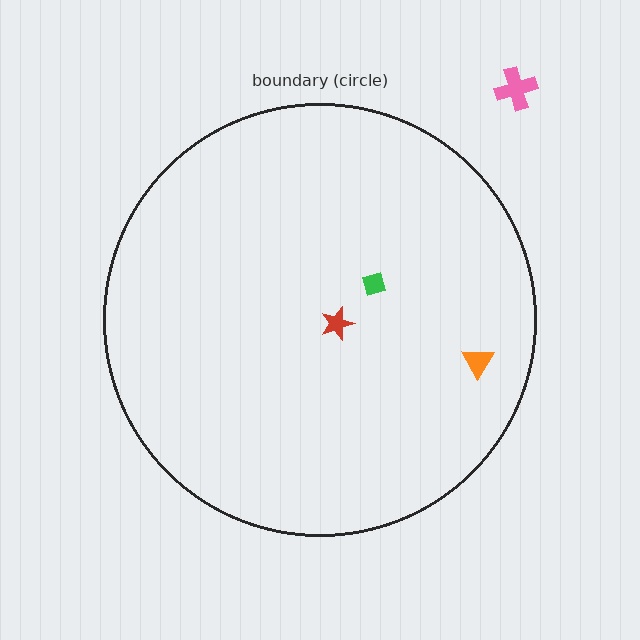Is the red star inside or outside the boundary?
Inside.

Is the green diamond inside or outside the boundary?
Inside.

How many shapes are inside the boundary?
3 inside, 1 outside.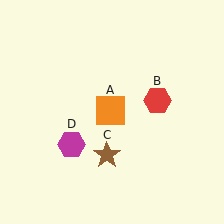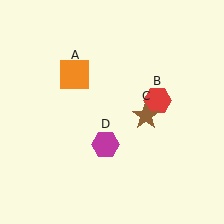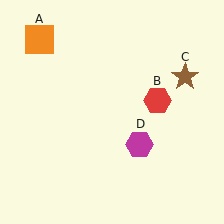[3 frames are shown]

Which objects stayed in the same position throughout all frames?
Red hexagon (object B) remained stationary.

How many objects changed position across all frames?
3 objects changed position: orange square (object A), brown star (object C), magenta hexagon (object D).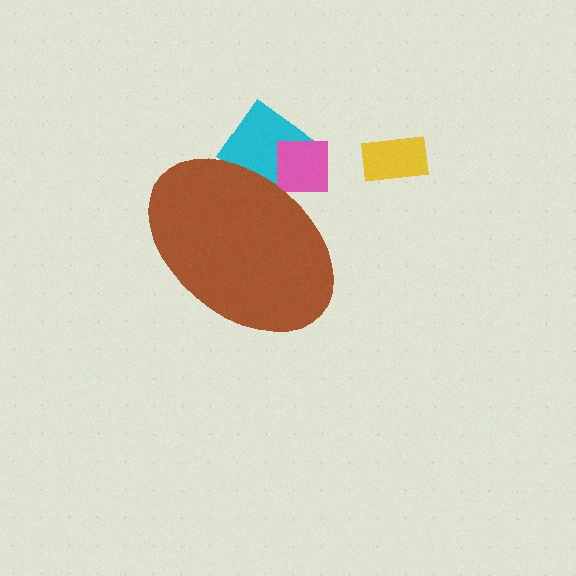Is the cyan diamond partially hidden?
Yes, the cyan diamond is partially hidden behind the brown ellipse.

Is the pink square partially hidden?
Yes, the pink square is partially hidden behind the brown ellipse.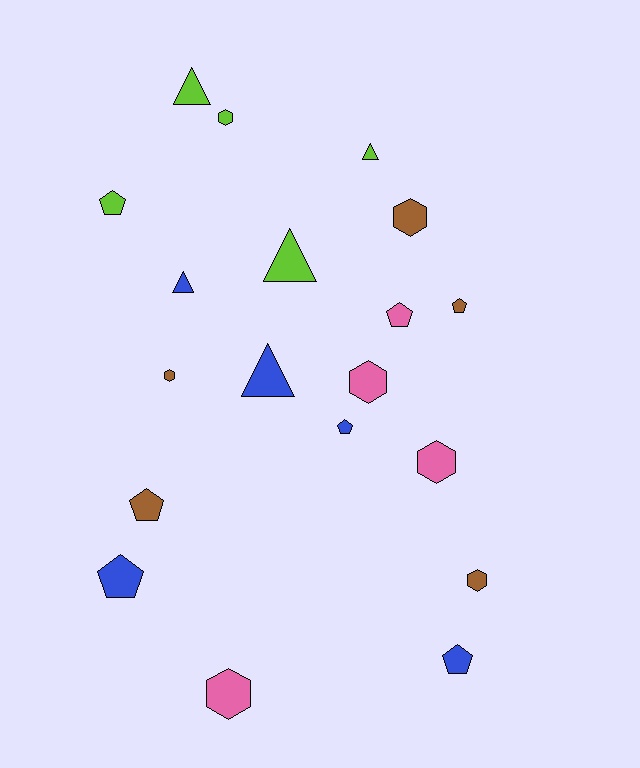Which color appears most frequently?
Blue, with 5 objects.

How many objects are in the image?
There are 19 objects.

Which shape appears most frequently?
Hexagon, with 7 objects.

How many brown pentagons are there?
There are 2 brown pentagons.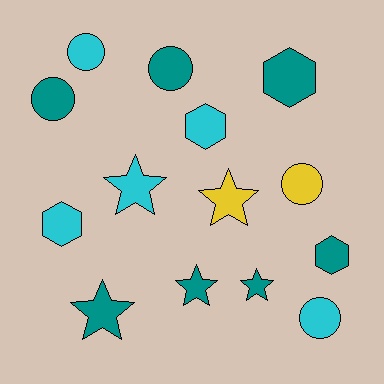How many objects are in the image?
There are 14 objects.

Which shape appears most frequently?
Circle, with 5 objects.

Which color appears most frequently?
Teal, with 7 objects.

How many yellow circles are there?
There is 1 yellow circle.